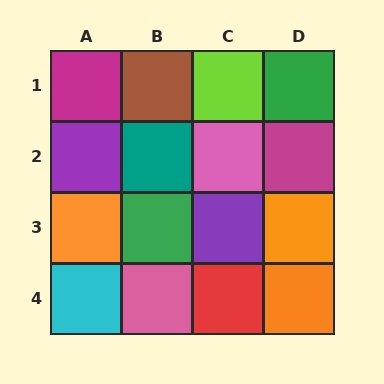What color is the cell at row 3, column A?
Orange.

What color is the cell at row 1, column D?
Green.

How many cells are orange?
3 cells are orange.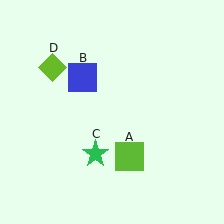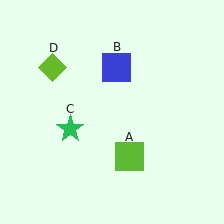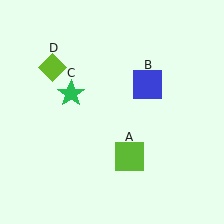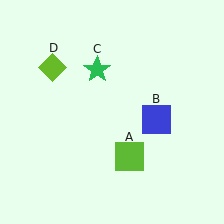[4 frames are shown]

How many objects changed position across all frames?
2 objects changed position: blue square (object B), green star (object C).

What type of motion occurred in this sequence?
The blue square (object B), green star (object C) rotated clockwise around the center of the scene.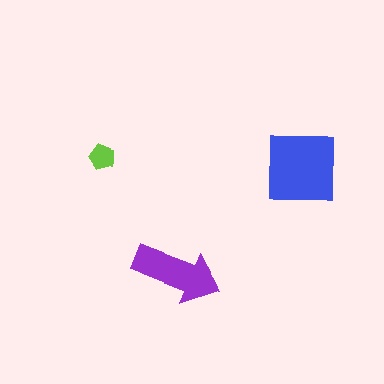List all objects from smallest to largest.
The lime pentagon, the purple arrow, the blue square.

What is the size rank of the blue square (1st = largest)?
1st.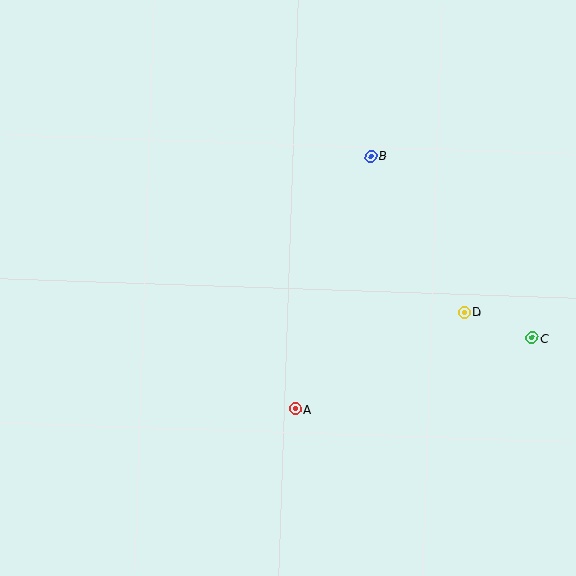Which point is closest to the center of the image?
Point A at (295, 409) is closest to the center.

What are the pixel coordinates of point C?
Point C is at (532, 338).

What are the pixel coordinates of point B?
Point B is at (371, 156).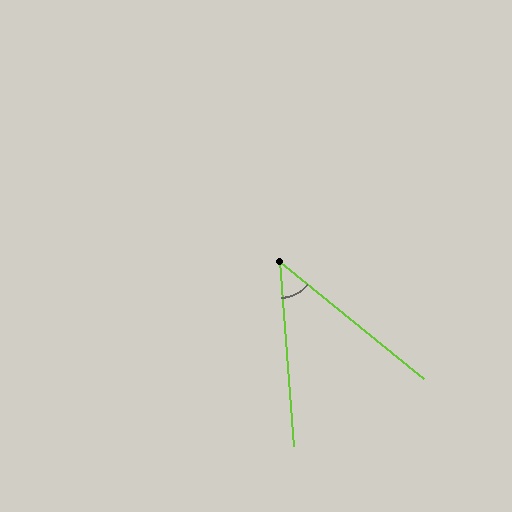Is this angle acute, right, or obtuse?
It is acute.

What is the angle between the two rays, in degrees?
Approximately 47 degrees.